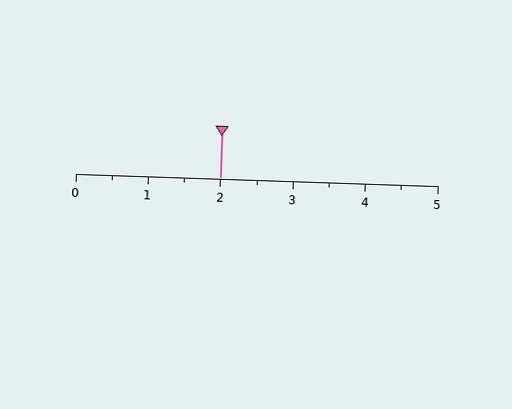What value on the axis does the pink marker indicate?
The marker indicates approximately 2.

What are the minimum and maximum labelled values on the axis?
The axis runs from 0 to 5.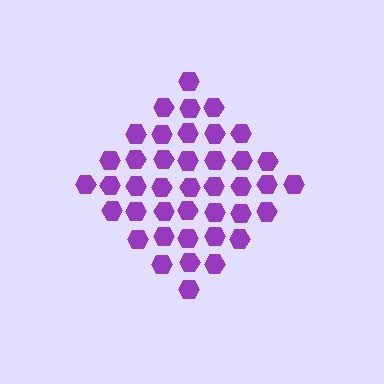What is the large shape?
The large shape is a diamond.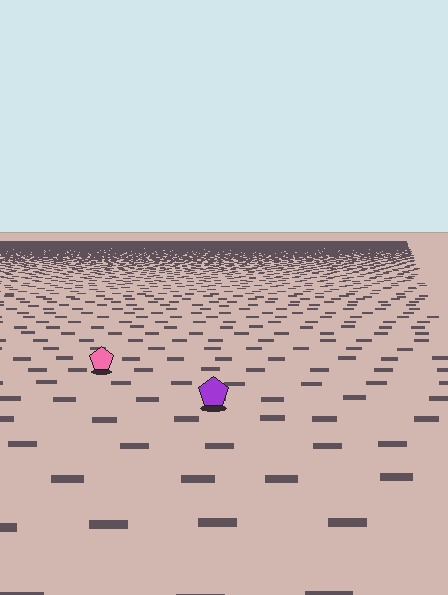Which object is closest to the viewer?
The purple pentagon is closest. The texture marks near it are larger and more spread out.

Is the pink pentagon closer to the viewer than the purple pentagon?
No. The purple pentagon is closer — you can tell from the texture gradient: the ground texture is coarser near it.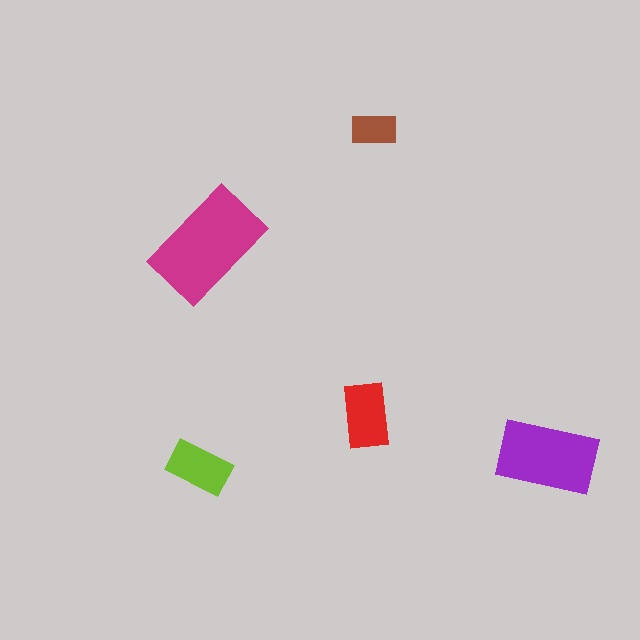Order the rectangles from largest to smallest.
the magenta one, the purple one, the red one, the lime one, the brown one.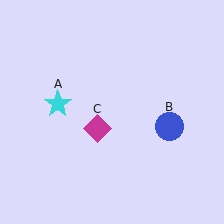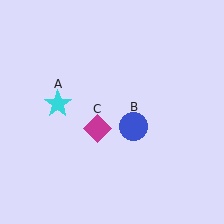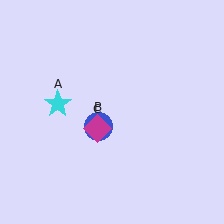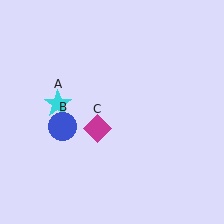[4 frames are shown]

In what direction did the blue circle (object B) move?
The blue circle (object B) moved left.